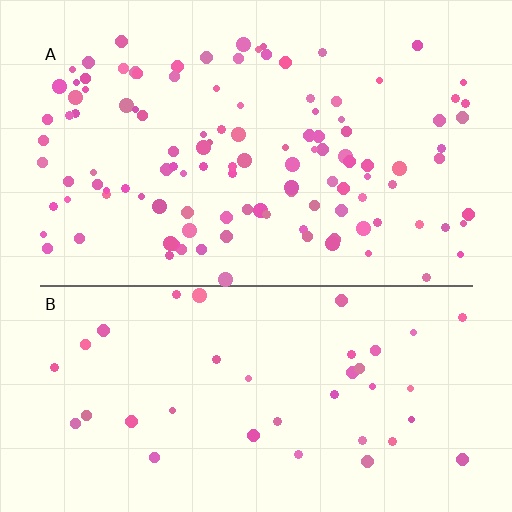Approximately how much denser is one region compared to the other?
Approximately 2.9× — region A over region B.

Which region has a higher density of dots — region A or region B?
A (the top).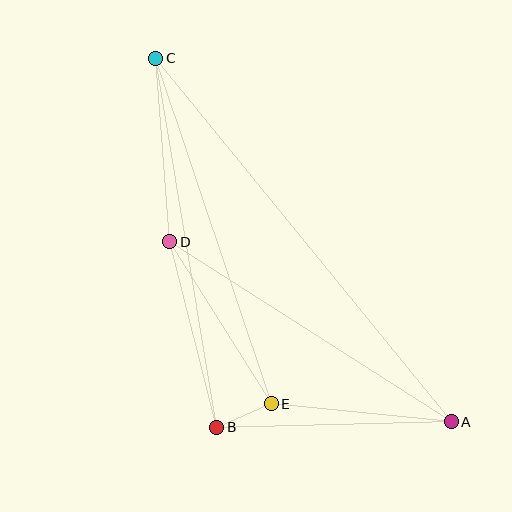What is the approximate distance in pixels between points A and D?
The distance between A and D is approximately 334 pixels.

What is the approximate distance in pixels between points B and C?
The distance between B and C is approximately 374 pixels.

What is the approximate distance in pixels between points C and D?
The distance between C and D is approximately 184 pixels.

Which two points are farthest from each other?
Points A and C are farthest from each other.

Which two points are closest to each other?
Points B and E are closest to each other.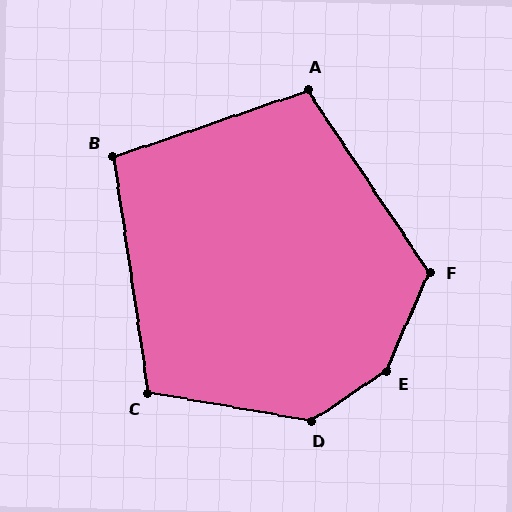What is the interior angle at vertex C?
Approximately 108 degrees (obtuse).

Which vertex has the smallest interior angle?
B, at approximately 100 degrees.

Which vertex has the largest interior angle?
E, at approximately 147 degrees.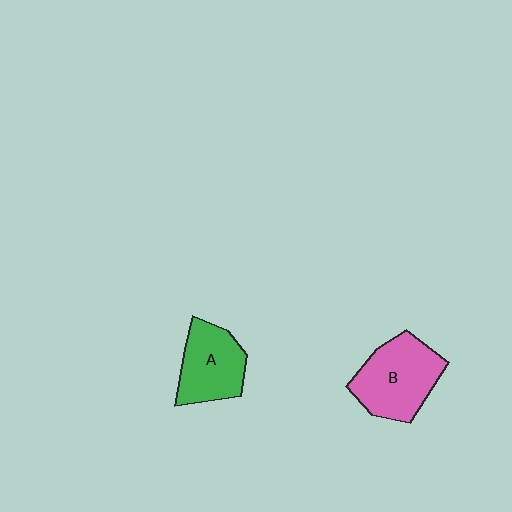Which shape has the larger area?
Shape B (pink).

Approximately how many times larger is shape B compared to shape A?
Approximately 1.3 times.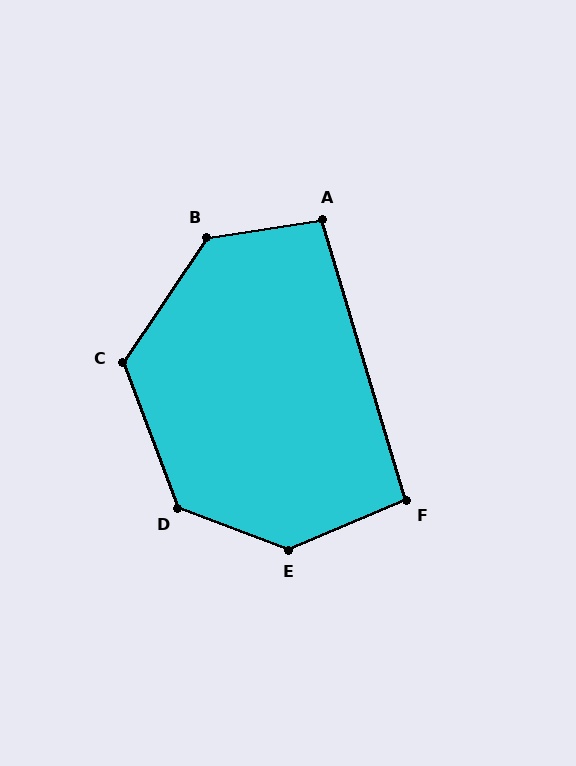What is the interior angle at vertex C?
Approximately 125 degrees (obtuse).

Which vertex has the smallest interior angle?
F, at approximately 96 degrees.